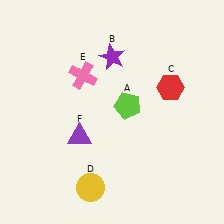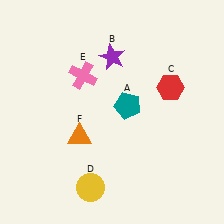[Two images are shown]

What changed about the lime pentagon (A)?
In Image 1, A is lime. In Image 2, it changed to teal.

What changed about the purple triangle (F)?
In Image 1, F is purple. In Image 2, it changed to orange.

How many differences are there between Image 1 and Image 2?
There are 2 differences between the two images.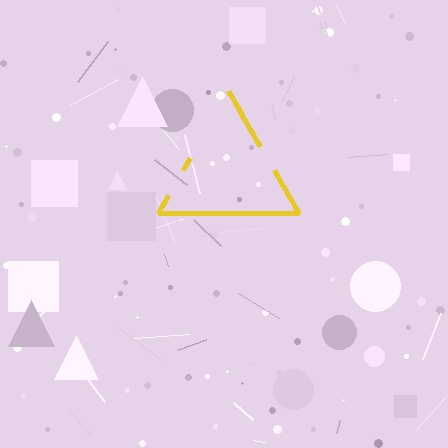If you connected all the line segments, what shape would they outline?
They would outline a triangle.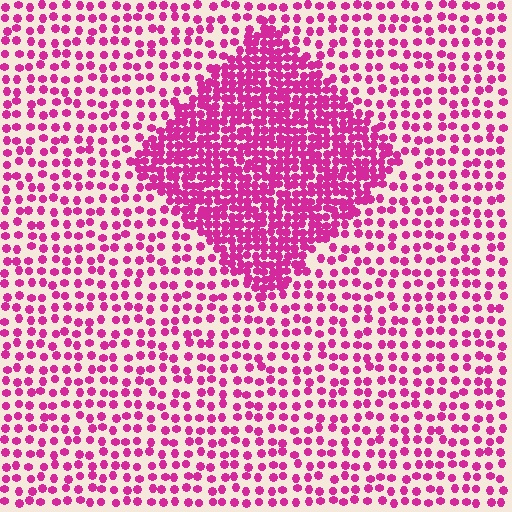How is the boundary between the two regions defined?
The boundary is defined by a change in element density (approximately 2.4x ratio). All elements are the same color, size, and shape.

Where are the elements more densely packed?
The elements are more densely packed inside the diamond boundary.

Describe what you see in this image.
The image contains small magenta elements arranged at two different densities. A diamond-shaped region is visible where the elements are more densely packed than the surrounding area.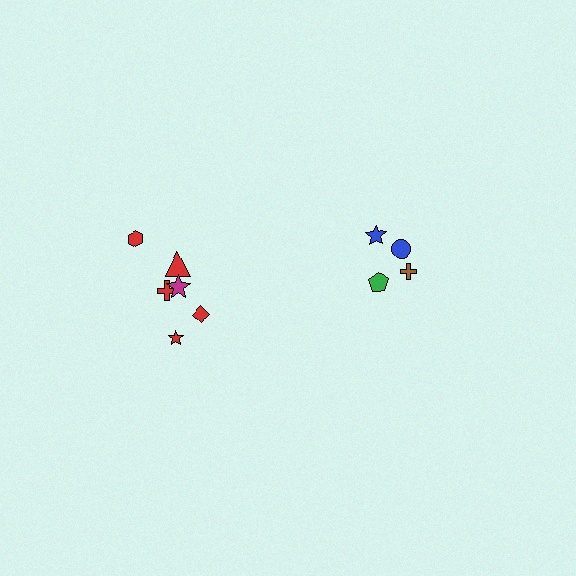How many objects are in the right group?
There are 4 objects.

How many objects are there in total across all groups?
There are 10 objects.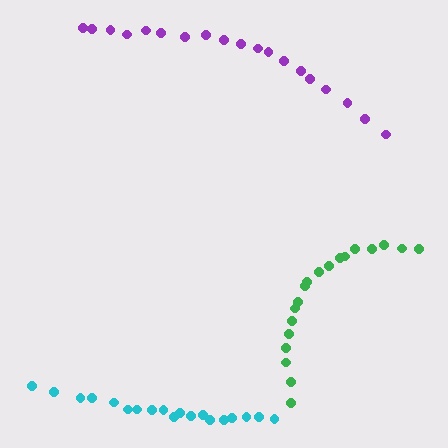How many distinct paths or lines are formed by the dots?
There are 3 distinct paths.